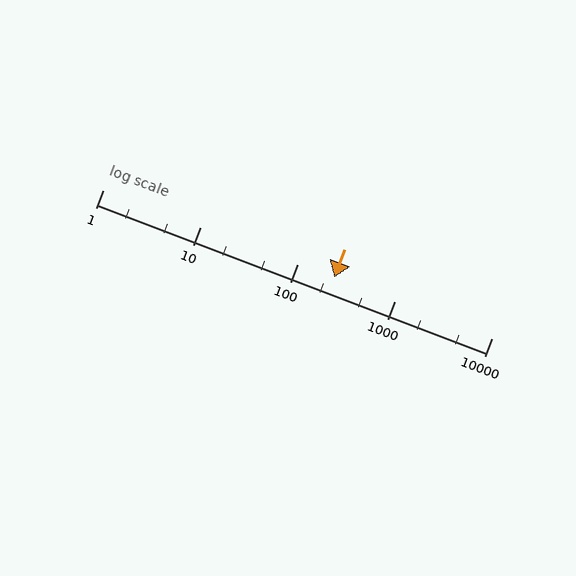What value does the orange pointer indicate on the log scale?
The pointer indicates approximately 240.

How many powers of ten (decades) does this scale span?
The scale spans 4 decades, from 1 to 10000.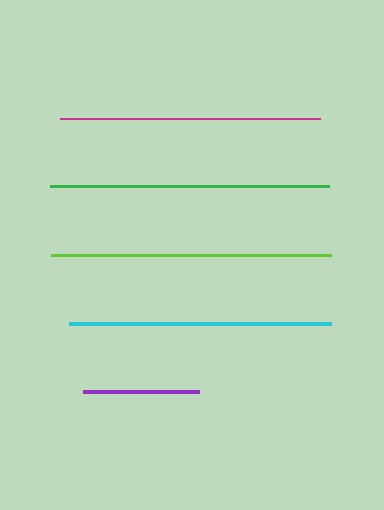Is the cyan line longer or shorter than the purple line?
The cyan line is longer than the purple line.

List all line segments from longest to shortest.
From longest to shortest: lime, green, cyan, magenta, purple.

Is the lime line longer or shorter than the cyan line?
The lime line is longer than the cyan line.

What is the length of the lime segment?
The lime segment is approximately 280 pixels long.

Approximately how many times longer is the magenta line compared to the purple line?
The magenta line is approximately 2.3 times the length of the purple line.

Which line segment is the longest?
The lime line is the longest at approximately 280 pixels.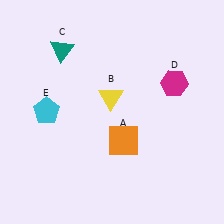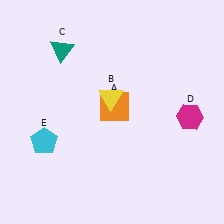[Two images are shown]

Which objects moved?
The objects that moved are: the orange square (A), the magenta hexagon (D), the cyan pentagon (E).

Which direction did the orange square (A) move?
The orange square (A) moved up.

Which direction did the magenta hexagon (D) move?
The magenta hexagon (D) moved down.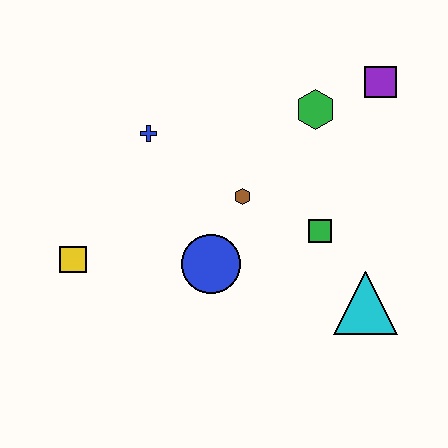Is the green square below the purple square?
Yes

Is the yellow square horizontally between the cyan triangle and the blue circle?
No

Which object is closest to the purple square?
The green hexagon is closest to the purple square.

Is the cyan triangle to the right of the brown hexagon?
Yes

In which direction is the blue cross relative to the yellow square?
The blue cross is above the yellow square.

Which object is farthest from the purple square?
The yellow square is farthest from the purple square.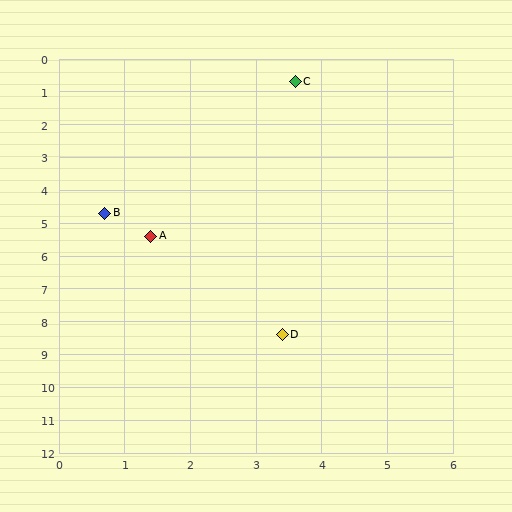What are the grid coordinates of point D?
Point D is at approximately (3.4, 8.4).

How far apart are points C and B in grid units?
Points C and B are about 4.9 grid units apart.